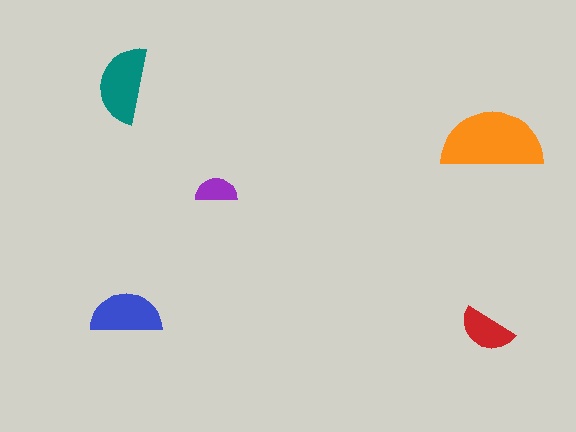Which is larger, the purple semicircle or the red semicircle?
The red one.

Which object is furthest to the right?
The orange semicircle is rightmost.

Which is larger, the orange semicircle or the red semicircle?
The orange one.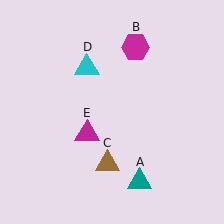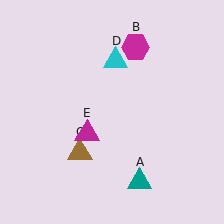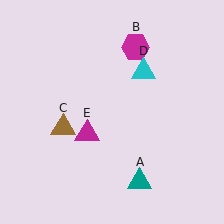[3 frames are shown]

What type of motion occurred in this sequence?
The brown triangle (object C), cyan triangle (object D) rotated clockwise around the center of the scene.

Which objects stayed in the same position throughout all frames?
Teal triangle (object A) and magenta hexagon (object B) and magenta triangle (object E) remained stationary.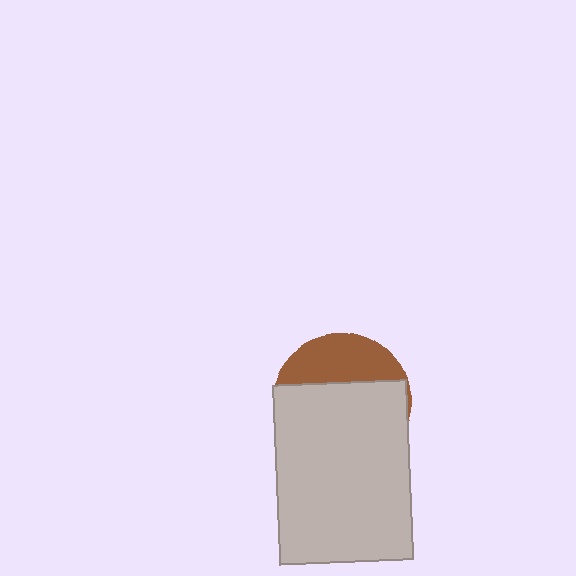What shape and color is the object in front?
The object in front is a light gray rectangle.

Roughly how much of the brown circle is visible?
A small part of it is visible (roughly 32%).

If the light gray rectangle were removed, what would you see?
You would see the complete brown circle.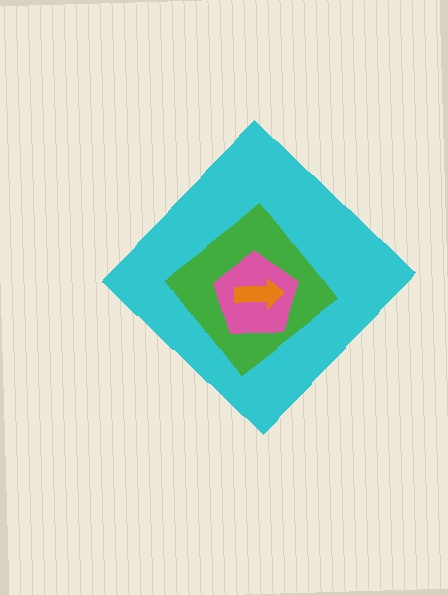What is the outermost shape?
The cyan diamond.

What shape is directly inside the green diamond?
The pink pentagon.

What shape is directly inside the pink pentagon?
The orange arrow.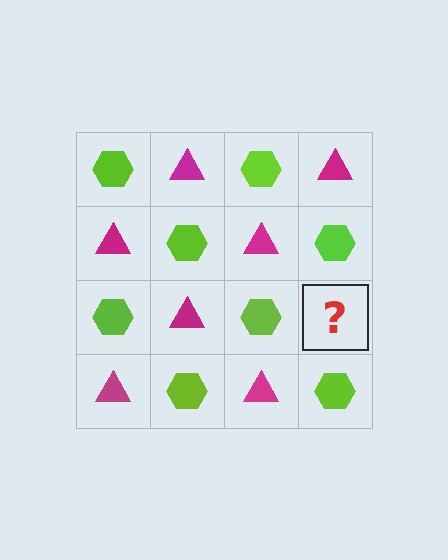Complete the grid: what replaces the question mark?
The question mark should be replaced with a magenta triangle.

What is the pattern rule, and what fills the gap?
The rule is that it alternates lime hexagon and magenta triangle in a checkerboard pattern. The gap should be filled with a magenta triangle.